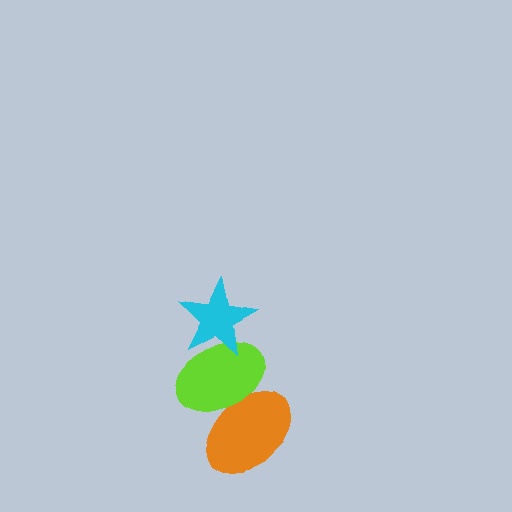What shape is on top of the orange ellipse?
The lime ellipse is on top of the orange ellipse.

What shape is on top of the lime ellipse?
The cyan star is on top of the lime ellipse.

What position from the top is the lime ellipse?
The lime ellipse is 2nd from the top.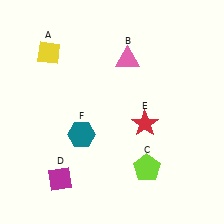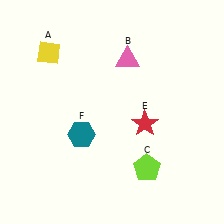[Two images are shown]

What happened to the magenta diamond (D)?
The magenta diamond (D) was removed in Image 2. It was in the bottom-left area of Image 1.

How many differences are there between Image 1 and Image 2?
There is 1 difference between the two images.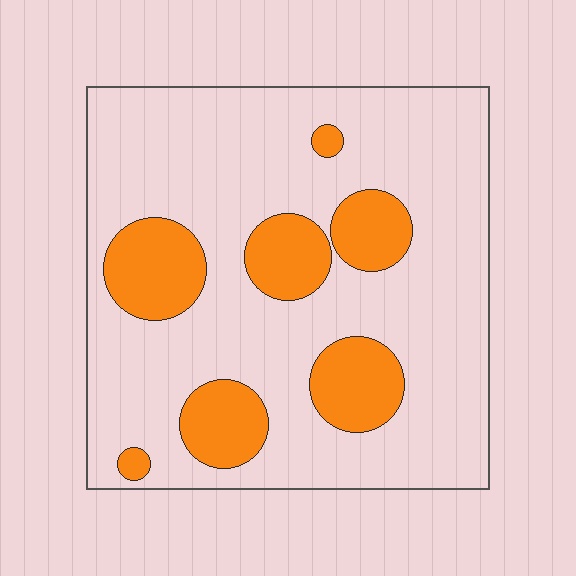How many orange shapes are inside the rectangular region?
7.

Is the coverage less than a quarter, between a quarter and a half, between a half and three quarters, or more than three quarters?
Less than a quarter.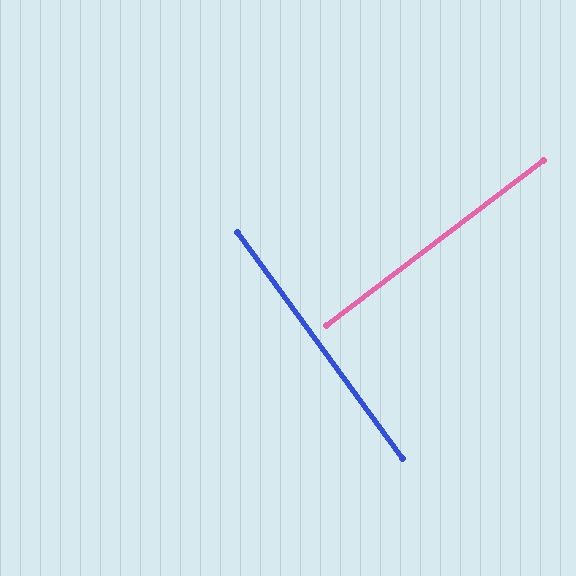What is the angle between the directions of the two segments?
Approximately 89 degrees.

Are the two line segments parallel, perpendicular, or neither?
Perpendicular — they meet at approximately 89°.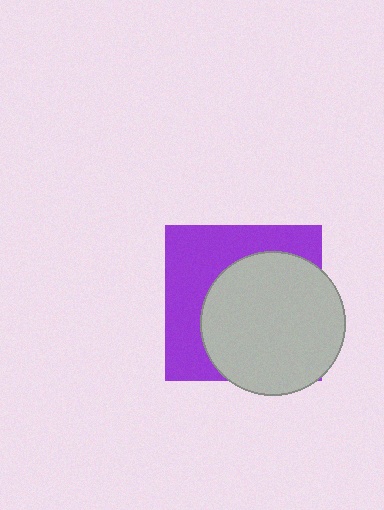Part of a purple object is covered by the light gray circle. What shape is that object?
It is a square.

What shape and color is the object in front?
The object in front is a light gray circle.